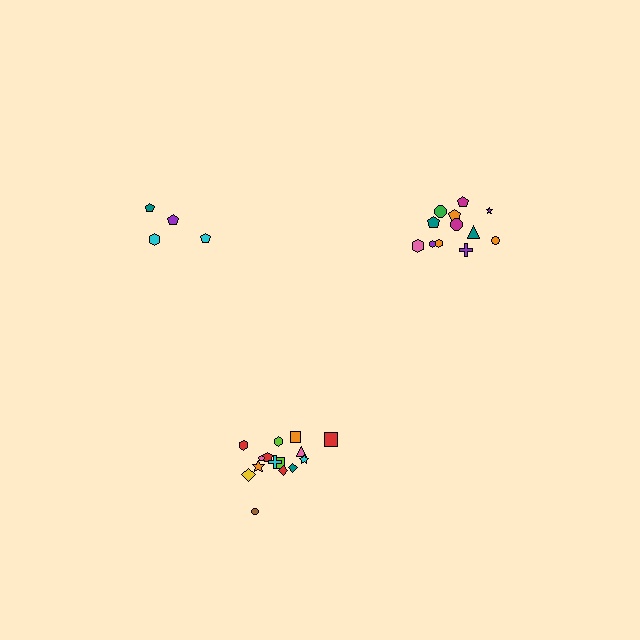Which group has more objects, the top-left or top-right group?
The top-right group.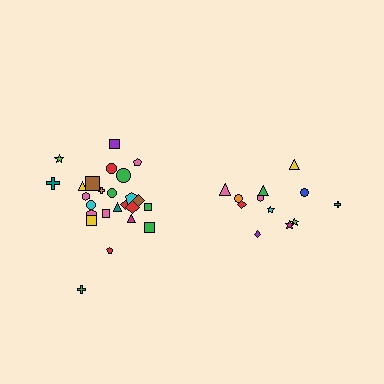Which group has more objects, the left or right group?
The left group.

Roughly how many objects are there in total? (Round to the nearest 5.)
Roughly 35 objects in total.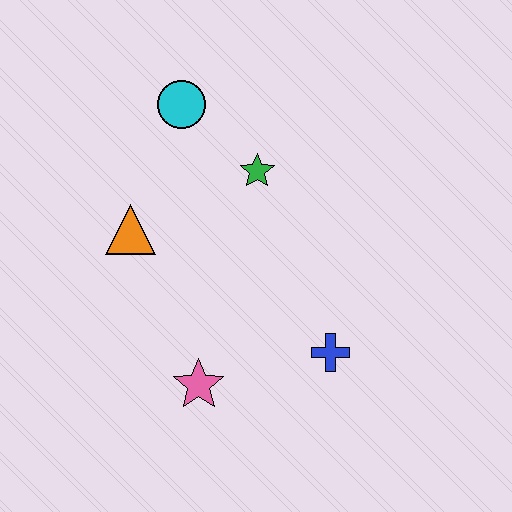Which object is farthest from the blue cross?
The cyan circle is farthest from the blue cross.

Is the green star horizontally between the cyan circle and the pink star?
No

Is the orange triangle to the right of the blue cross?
No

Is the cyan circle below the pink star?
No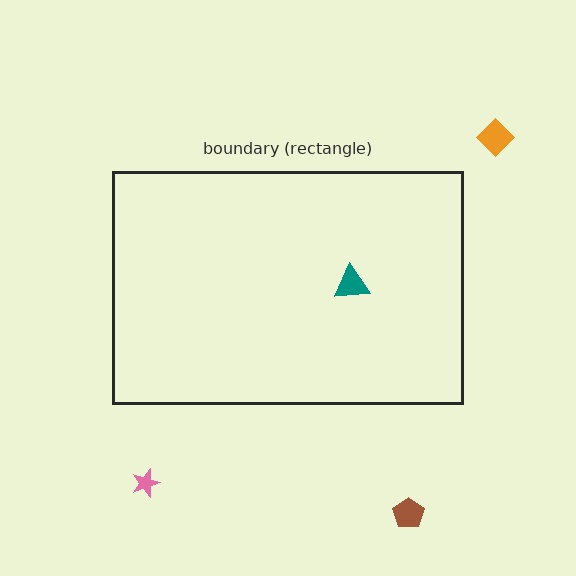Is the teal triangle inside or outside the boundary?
Inside.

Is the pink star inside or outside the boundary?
Outside.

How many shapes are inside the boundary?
1 inside, 3 outside.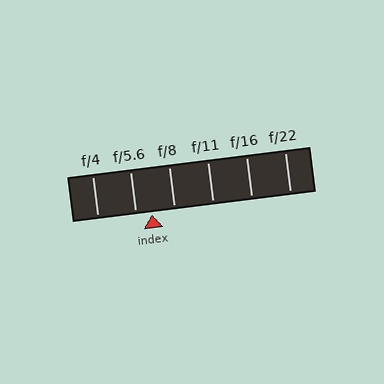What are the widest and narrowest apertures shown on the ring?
The widest aperture shown is f/4 and the narrowest is f/22.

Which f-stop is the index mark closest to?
The index mark is closest to f/5.6.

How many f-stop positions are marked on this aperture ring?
There are 6 f-stop positions marked.